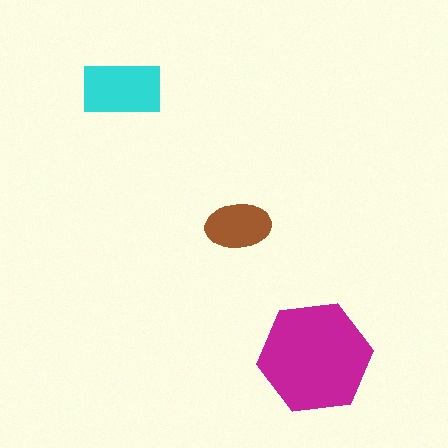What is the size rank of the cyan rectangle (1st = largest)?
2nd.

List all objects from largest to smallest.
The magenta hexagon, the cyan rectangle, the brown ellipse.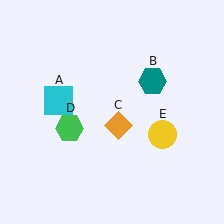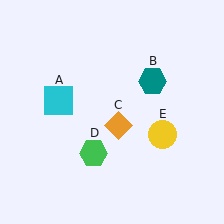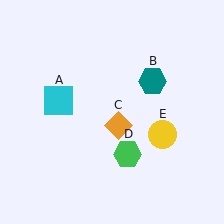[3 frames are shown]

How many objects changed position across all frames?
1 object changed position: green hexagon (object D).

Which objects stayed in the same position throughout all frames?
Cyan square (object A) and teal hexagon (object B) and orange diamond (object C) and yellow circle (object E) remained stationary.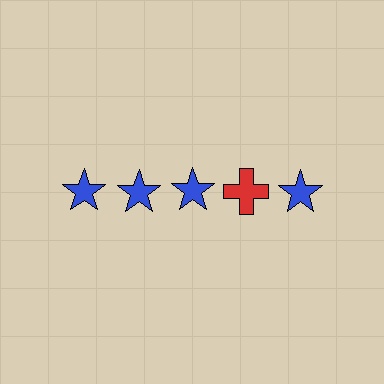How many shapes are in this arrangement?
There are 5 shapes arranged in a grid pattern.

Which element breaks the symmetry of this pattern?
The red cross in the top row, second from right column breaks the symmetry. All other shapes are blue stars.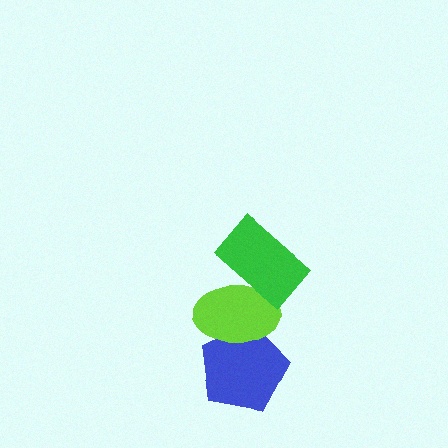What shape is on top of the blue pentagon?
The lime ellipse is on top of the blue pentagon.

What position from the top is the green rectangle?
The green rectangle is 1st from the top.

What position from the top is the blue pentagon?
The blue pentagon is 3rd from the top.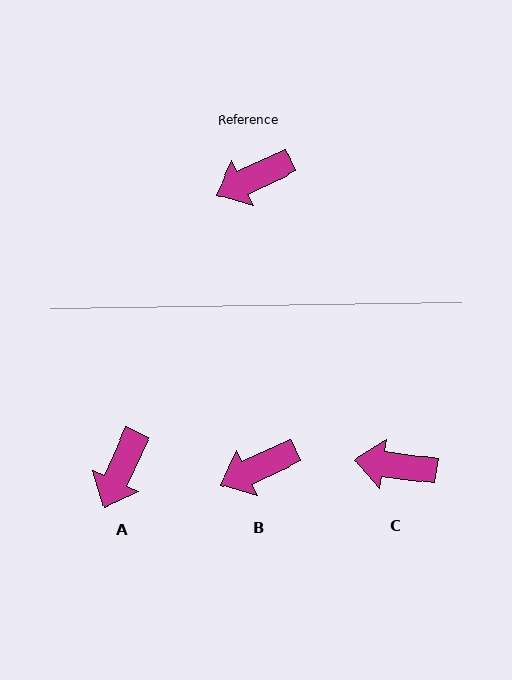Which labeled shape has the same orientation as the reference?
B.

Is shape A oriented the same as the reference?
No, it is off by about 41 degrees.